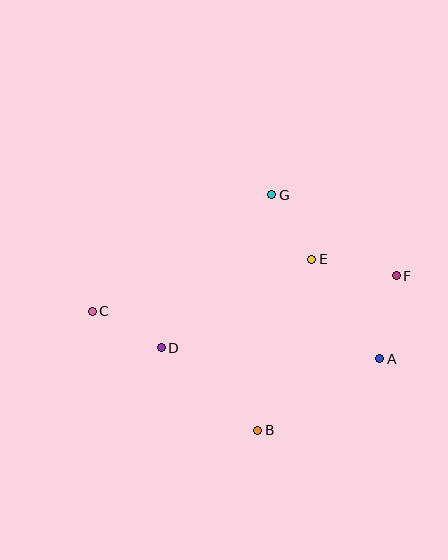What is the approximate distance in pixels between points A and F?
The distance between A and F is approximately 84 pixels.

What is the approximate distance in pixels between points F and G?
The distance between F and G is approximately 149 pixels.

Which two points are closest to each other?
Points E and G are closest to each other.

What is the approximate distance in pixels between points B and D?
The distance between B and D is approximately 127 pixels.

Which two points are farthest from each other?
Points C and F are farthest from each other.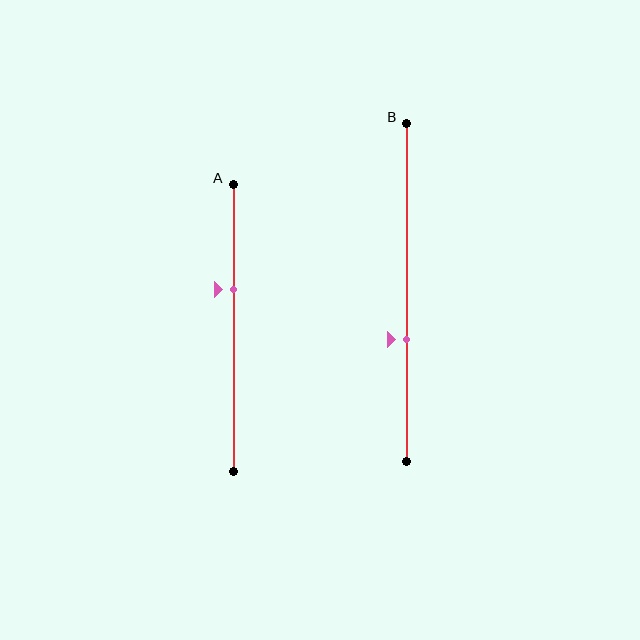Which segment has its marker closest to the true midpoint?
Segment A has its marker closest to the true midpoint.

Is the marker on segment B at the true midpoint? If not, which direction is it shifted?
No, the marker on segment B is shifted downward by about 14% of the segment length.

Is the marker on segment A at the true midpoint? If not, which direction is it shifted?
No, the marker on segment A is shifted upward by about 13% of the segment length.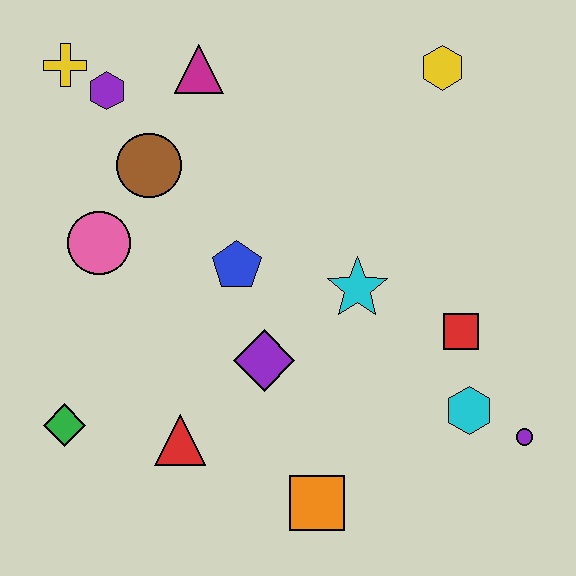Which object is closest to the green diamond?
The red triangle is closest to the green diamond.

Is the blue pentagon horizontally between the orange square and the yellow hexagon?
No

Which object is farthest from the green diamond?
The yellow hexagon is farthest from the green diamond.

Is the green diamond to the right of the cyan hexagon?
No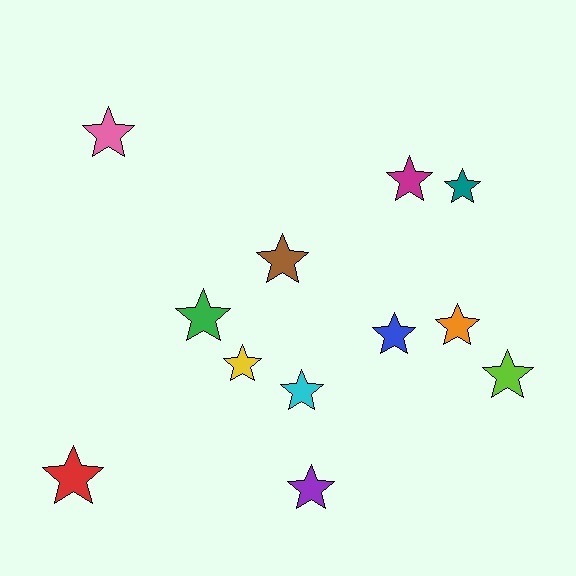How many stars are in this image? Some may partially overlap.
There are 12 stars.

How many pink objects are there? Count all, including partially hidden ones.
There is 1 pink object.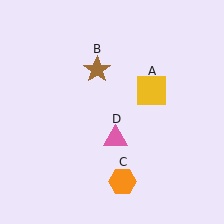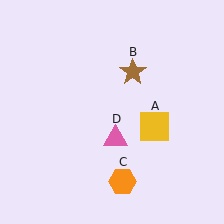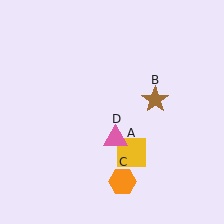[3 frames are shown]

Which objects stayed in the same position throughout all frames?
Orange hexagon (object C) and pink triangle (object D) remained stationary.